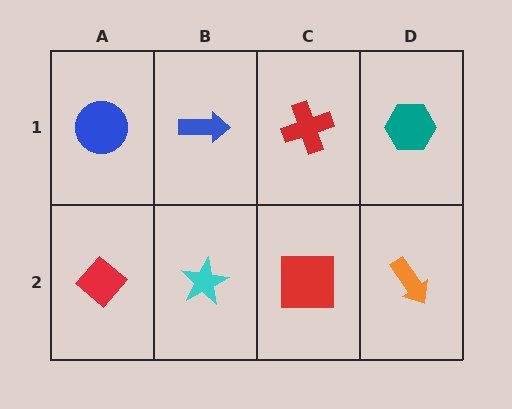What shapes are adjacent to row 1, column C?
A red square (row 2, column C), a blue arrow (row 1, column B), a teal hexagon (row 1, column D).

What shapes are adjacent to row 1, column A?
A red diamond (row 2, column A), a blue arrow (row 1, column B).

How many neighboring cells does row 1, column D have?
2.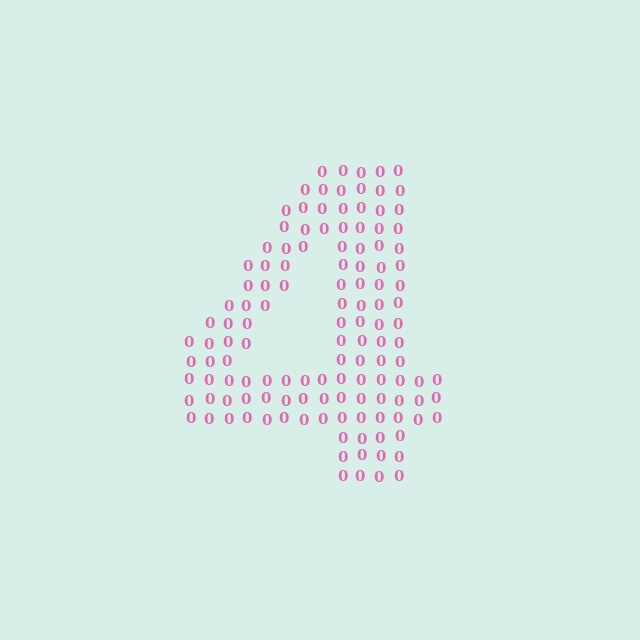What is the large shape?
The large shape is the digit 4.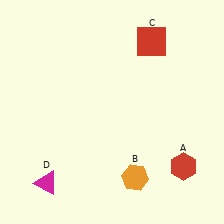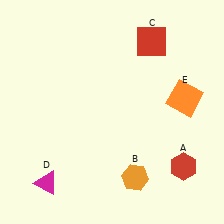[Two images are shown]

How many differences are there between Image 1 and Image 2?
There is 1 difference between the two images.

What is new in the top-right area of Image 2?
An orange square (E) was added in the top-right area of Image 2.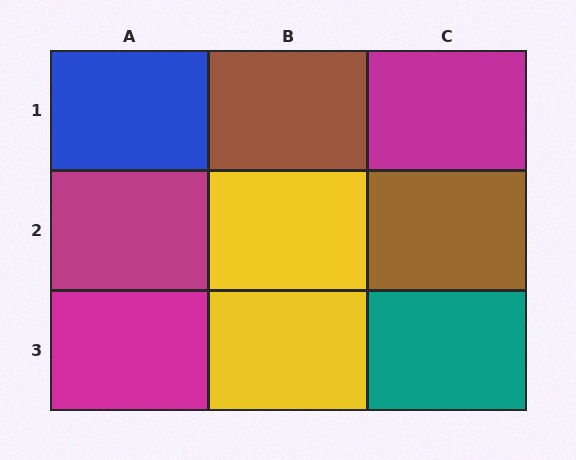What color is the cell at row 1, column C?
Magenta.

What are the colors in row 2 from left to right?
Magenta, yellow, brown.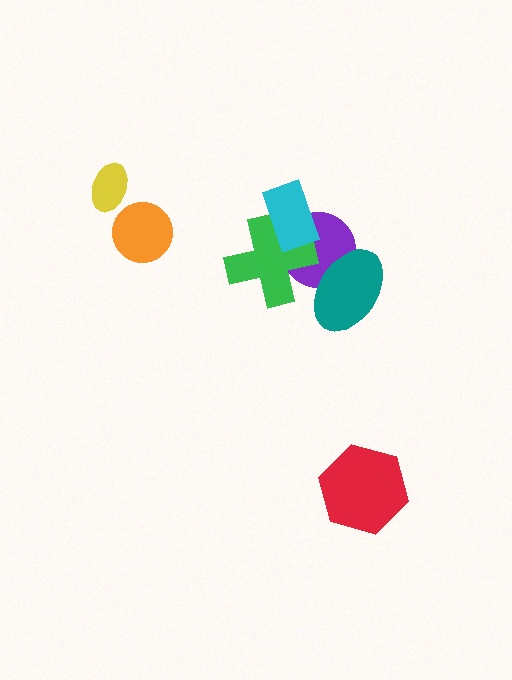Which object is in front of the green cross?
The cyan rectangle is in front of the green cross.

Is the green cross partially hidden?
Yes, it is partially covered by another shape.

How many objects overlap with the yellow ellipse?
0 objects overlap with the yellow ellipse.